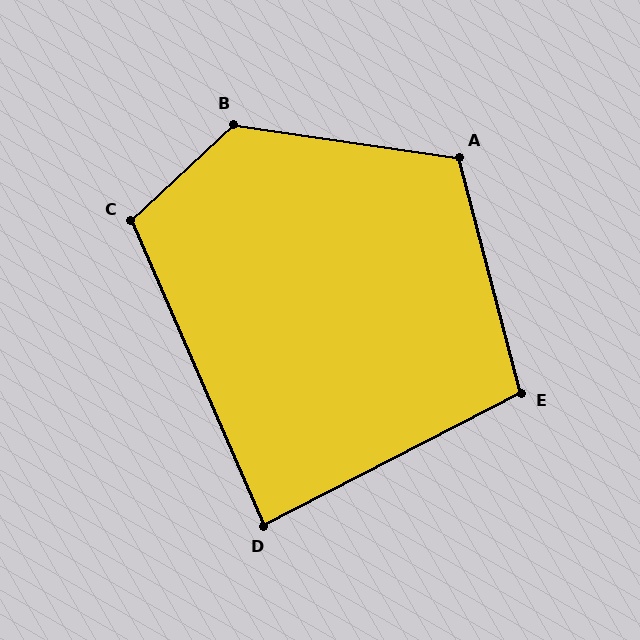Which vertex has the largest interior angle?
B, at approximately 129 degrees.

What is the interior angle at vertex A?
Approximately 113 degrees (obtuse).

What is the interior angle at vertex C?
Approximately 110 degrees (obtuse).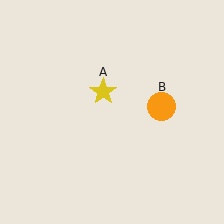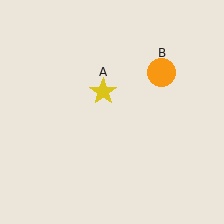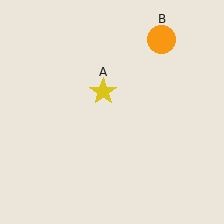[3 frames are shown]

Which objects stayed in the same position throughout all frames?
Yellow star (object A) remained stationary.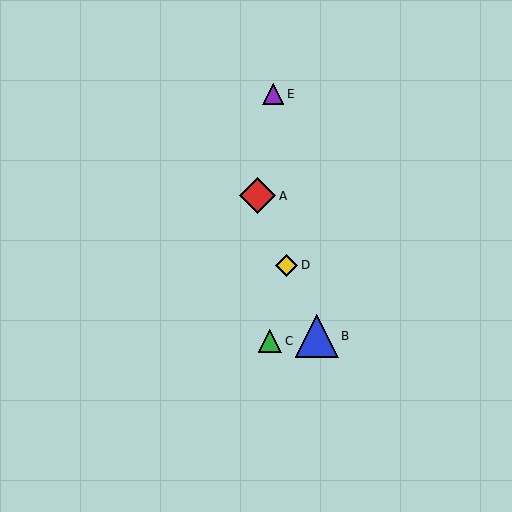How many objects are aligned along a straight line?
3 objects (A, B, D) are aligned along a straight line.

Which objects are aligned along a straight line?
Objects A, B, D are aligned along a straight line.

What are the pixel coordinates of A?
Object A is at (258, 196).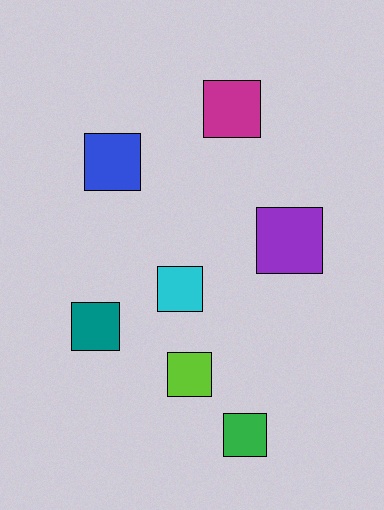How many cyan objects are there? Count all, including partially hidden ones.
There is 1 cyan object.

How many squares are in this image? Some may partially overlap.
There are 7 squares.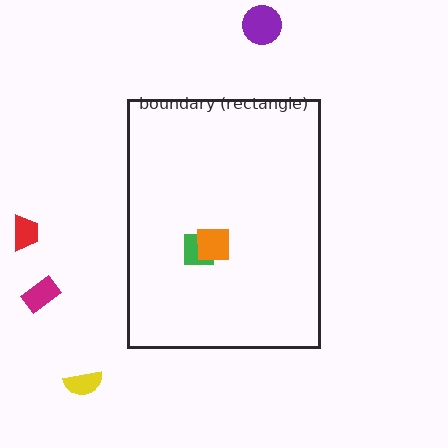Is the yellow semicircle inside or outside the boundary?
Outside.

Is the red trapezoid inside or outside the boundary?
Outside.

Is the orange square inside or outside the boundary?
Inside.